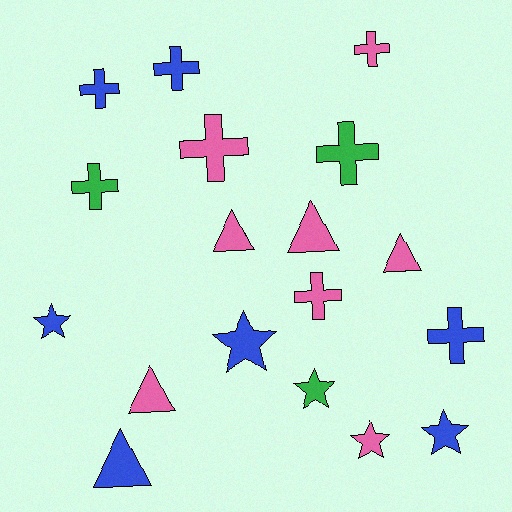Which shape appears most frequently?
Cross, with 8 objects.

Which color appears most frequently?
Pink, with 8 objects.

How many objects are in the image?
There are 18 objects.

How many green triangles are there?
There are no green triangles.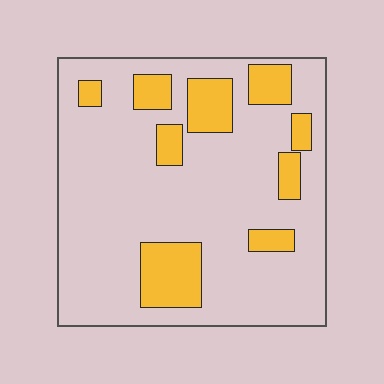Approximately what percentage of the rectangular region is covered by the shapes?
Approximately 20%.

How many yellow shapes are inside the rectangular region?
9.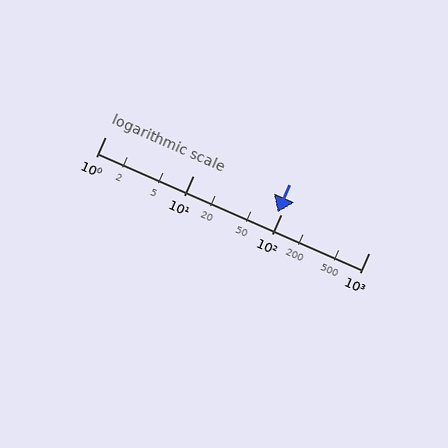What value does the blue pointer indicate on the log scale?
The pointer indicates approximately 91.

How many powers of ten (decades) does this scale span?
The scale spans 3 decades, from 1 to 1000.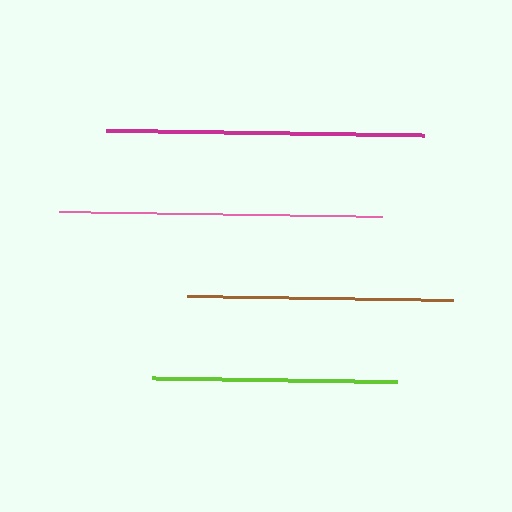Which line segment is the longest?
The pink line is the longest at approximately 323 pixels.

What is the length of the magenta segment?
The magenta segment is approximately 318 pixels long.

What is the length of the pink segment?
The pink segment is approximately 323 pixels long.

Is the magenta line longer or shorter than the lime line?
The magenta line is longer than the lime line.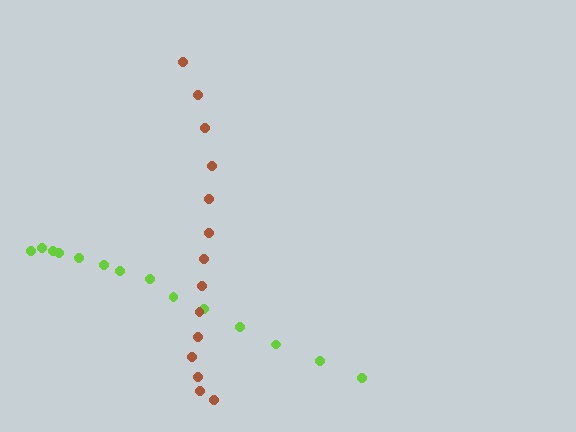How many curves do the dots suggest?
There are 2 distinct paths.